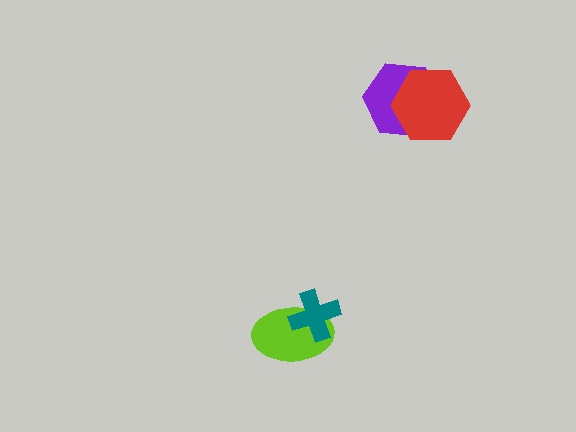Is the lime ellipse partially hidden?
Yes, it is partially covered by another shape.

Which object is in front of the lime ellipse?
The teal cross is in front of the lime ellipse.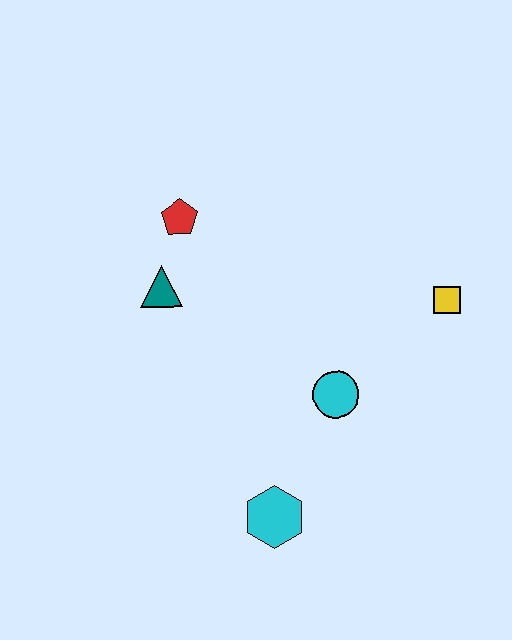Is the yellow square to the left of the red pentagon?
No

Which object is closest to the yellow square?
The cyan circle is closest to the yellow square.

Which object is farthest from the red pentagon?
The cyan hexagon is farthest from the red pentagon.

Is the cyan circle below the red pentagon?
Yes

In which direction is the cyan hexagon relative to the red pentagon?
The cyan hexagon is below the red pentagon.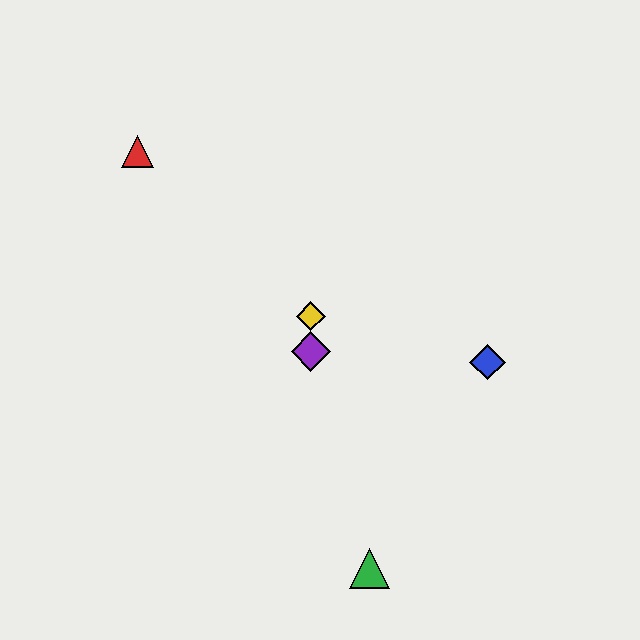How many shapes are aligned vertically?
2 shapes (the yellow diamond, the purple diamond) are aligned vertically.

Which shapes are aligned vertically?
The yellow diamond, the purple diamond are aligned vertically.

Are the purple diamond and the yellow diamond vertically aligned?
Yes, both are at x≈311.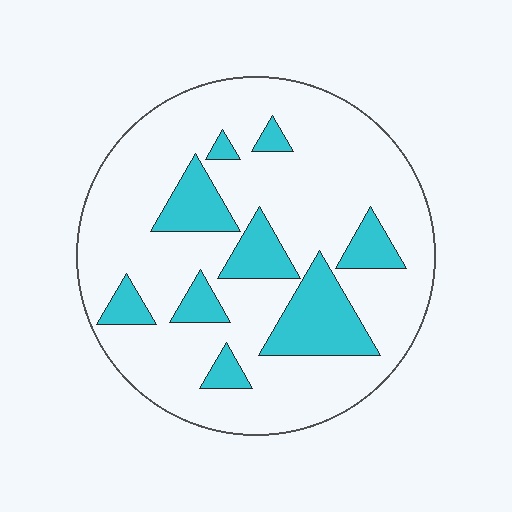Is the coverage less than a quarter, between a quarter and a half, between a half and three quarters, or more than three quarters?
Less than a quarter.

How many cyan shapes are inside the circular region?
9.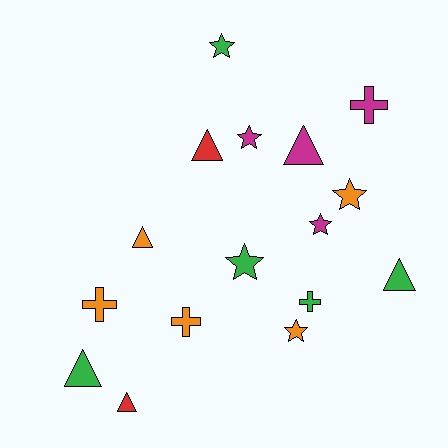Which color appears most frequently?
Orange, with 5 objects.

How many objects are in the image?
There are 16 objects.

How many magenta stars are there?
There are 2 magenta stars.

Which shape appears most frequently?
Triangle, with 6 objects.